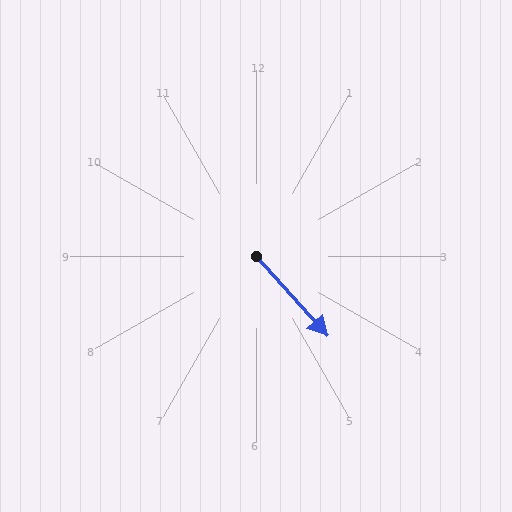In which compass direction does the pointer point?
Southeast.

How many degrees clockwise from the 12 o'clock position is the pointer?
Approximately 138 degrees.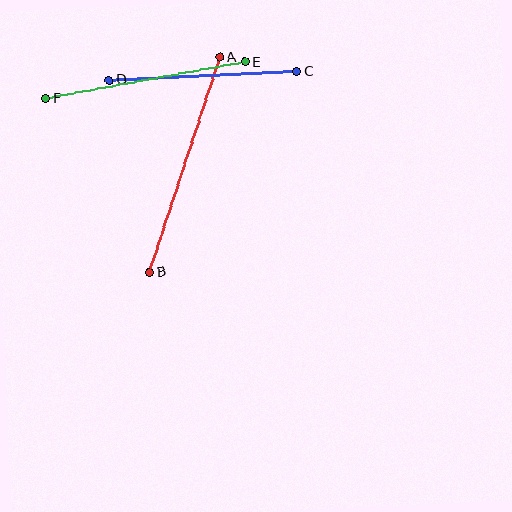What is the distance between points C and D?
The distance is approximately 188 pixels.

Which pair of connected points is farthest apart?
Points A and B are farthest apart.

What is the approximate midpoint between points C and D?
The midpoint is at approximately (203, 76) pixels.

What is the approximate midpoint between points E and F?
The midpoint is at approximately (145, 80) pixels.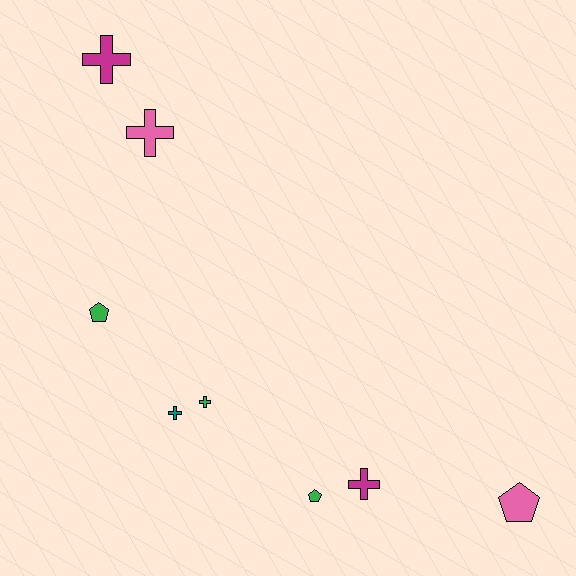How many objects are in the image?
There are 8 objects.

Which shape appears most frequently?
Cross, with 5 objects.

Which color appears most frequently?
Green, with 3 objects.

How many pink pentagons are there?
There is 1 pink pentagon.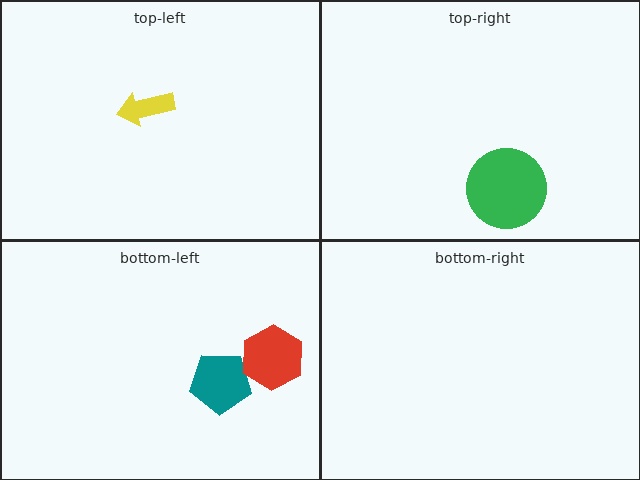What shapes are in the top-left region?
The yellow arrow.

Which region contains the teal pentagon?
The bottom-left region.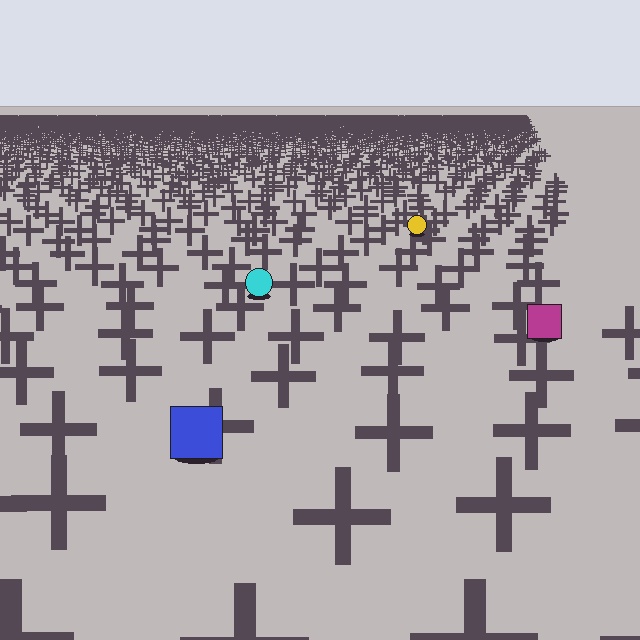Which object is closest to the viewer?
The blue square is closest. The texture marks near it are larger and more spread out.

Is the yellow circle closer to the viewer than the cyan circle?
No. The cyan circle is closer — you can tell from the texture gradient: the ground texture is coarser near it.